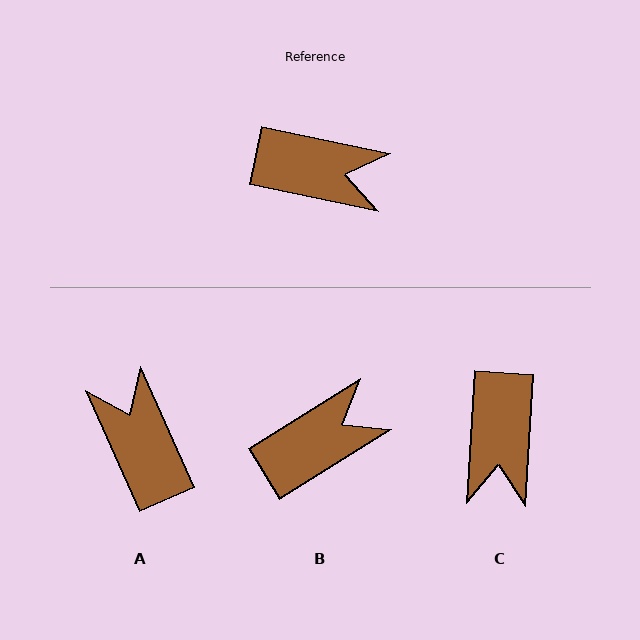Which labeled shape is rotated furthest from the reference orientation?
A, about 126 degrees away.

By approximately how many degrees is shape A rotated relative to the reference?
Approximately 126 degrees counter-clockwise.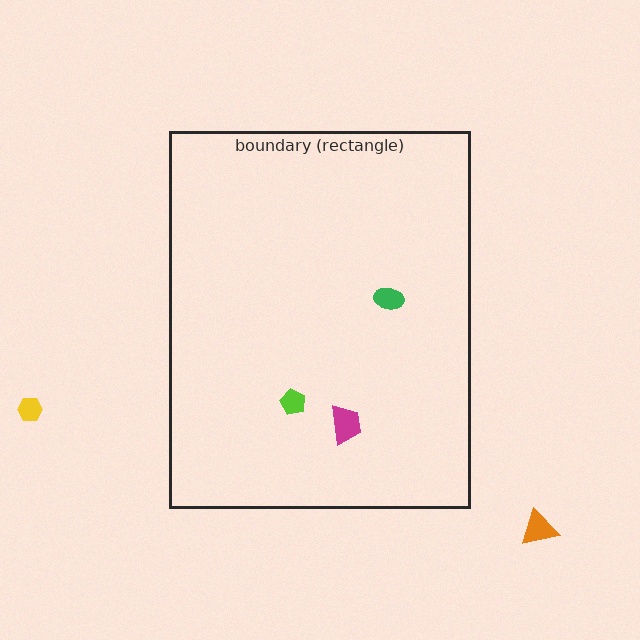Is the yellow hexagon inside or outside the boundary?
Outside.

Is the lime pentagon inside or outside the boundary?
Inside.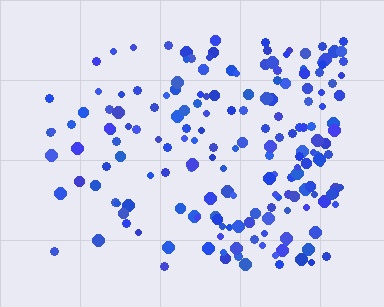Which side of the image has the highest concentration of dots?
The right.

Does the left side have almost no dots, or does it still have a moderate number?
Still a moderate number, just noticeably fewer than the right.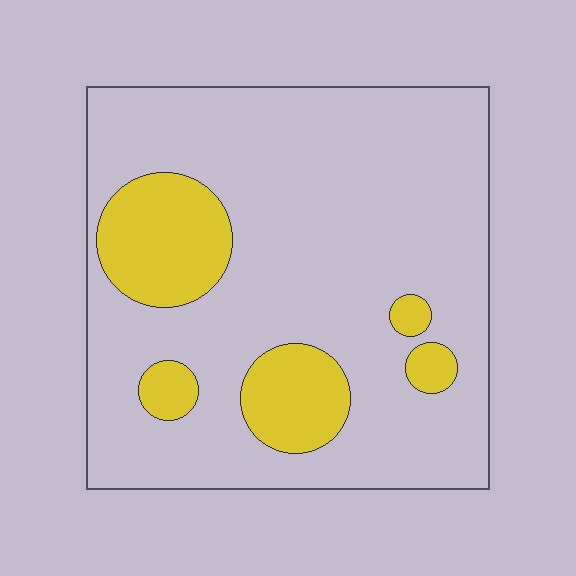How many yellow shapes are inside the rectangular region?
5.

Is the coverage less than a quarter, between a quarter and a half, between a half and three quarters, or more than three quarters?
Less than a quarter.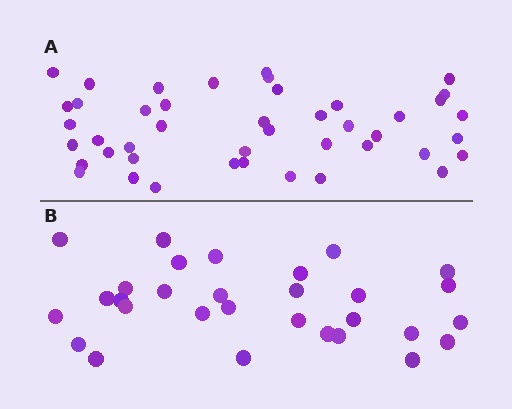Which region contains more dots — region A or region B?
Region A (the top region) has more dots.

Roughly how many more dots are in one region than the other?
Region A has approximately 15 more dots than region B.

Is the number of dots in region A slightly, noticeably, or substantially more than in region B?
Region A has substantially more. The ratio is roughly 1.5 to 1.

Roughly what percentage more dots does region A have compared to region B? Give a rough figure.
About 45% more.